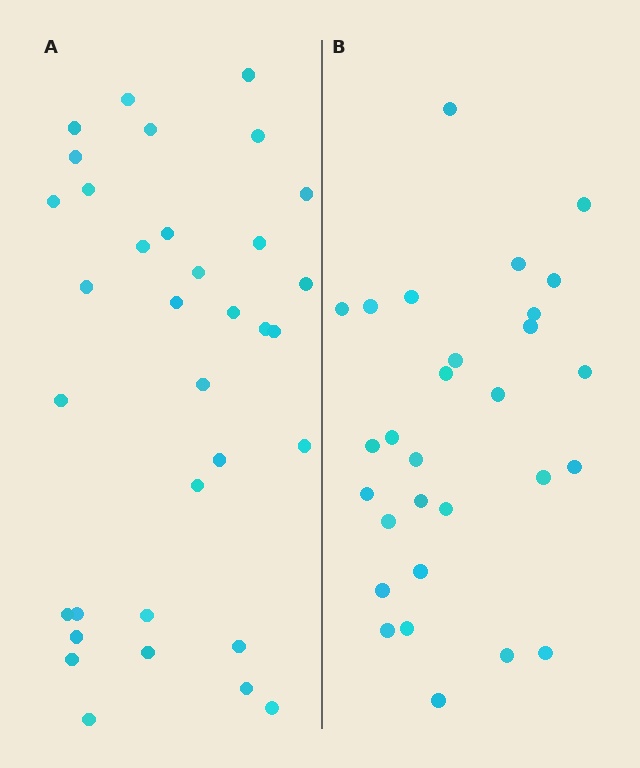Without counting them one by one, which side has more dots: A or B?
Region A (the left region) has more dots.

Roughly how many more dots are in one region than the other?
Region A has about 5 more dots than region B.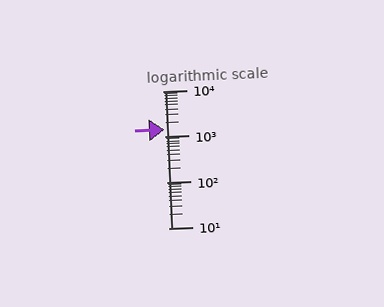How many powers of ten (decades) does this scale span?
The scale spans 3 decades, from 10 to 10000.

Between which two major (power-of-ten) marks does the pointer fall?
The pointer is between 1000 and 10000.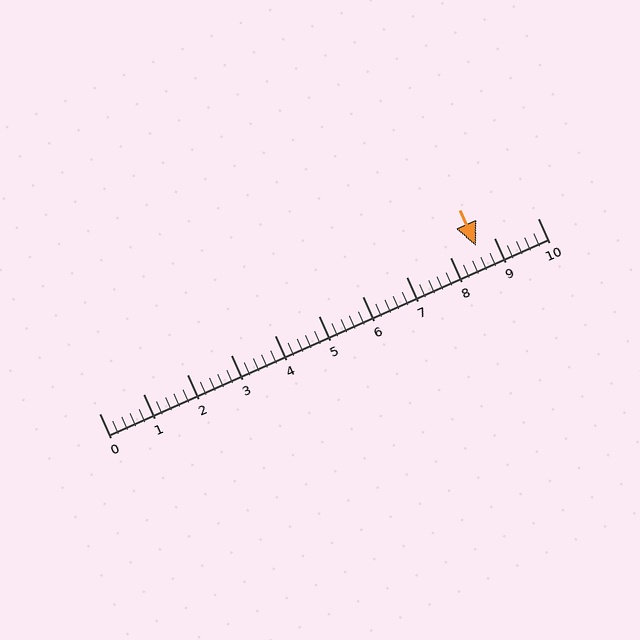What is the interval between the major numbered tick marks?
The major tick marks are spaced 1 units apart.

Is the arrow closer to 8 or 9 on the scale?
The arrow is closer to 9.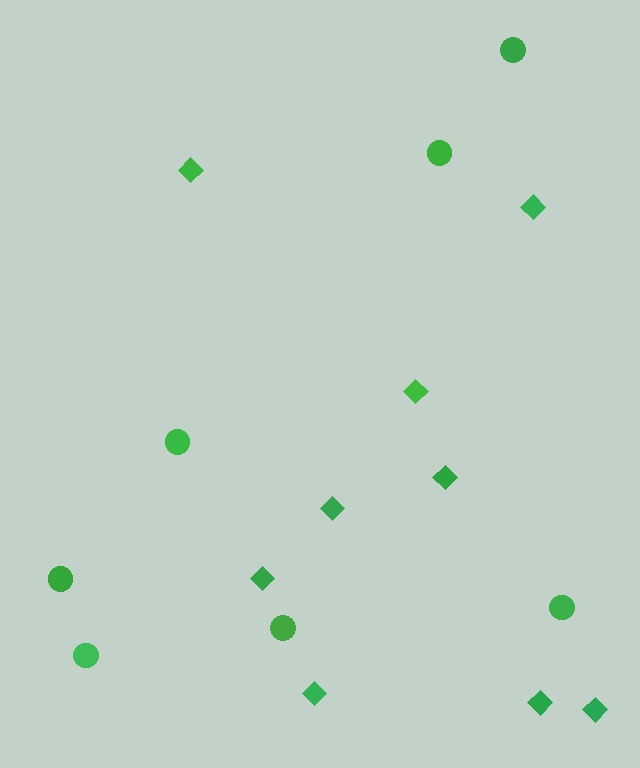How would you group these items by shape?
There are 2 groups: one group of circles (7) and one group of diamonds (9).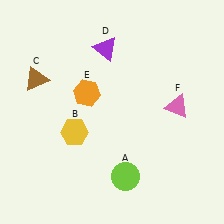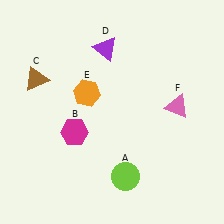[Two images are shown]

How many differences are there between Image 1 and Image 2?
There is 1 difference between the two images.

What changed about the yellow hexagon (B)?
In Image 1, B is yellow. In Image 2, it changed to magenta.